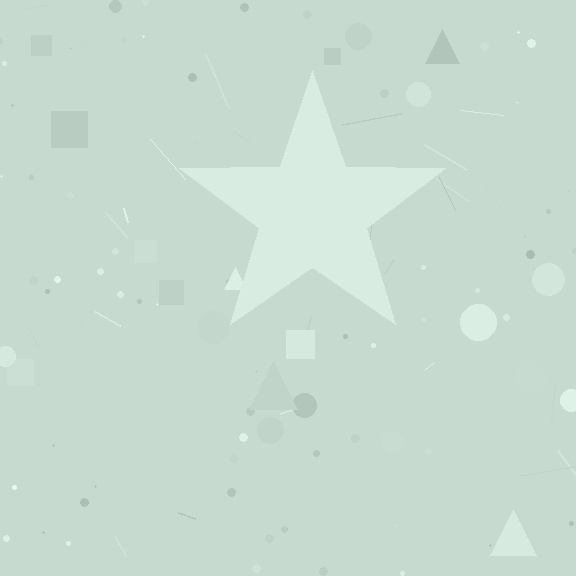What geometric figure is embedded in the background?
A star is embedded in the background.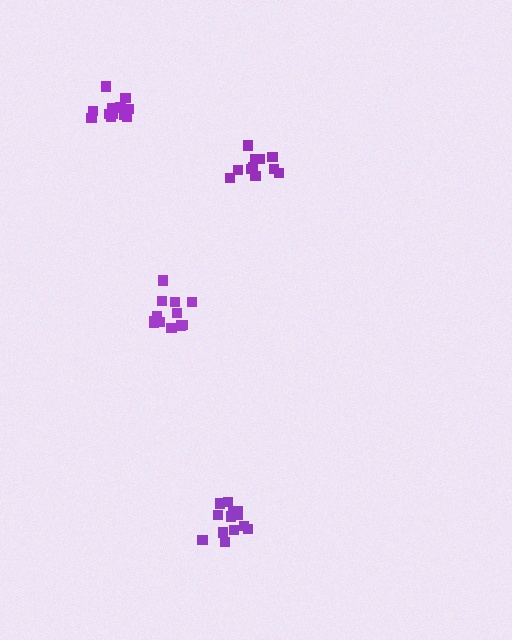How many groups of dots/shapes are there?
There are 4 groups.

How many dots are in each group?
Group 1: 11 dots, Group 2: 12 dots, Group 3: 13 dots, Group 4: 13 dots (49 total).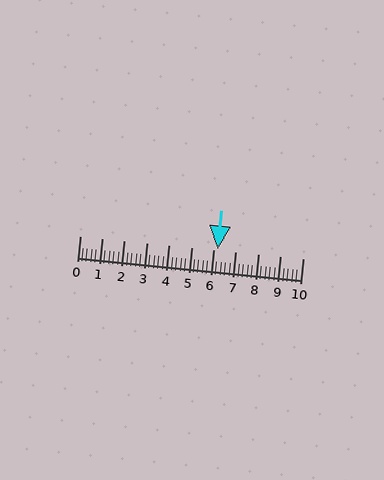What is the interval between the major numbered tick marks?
The major tick marks are spaced 1 units apart.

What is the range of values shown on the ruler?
The ruler shows values from 0 to 10.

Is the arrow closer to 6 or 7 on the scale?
The arrow is closer to 6.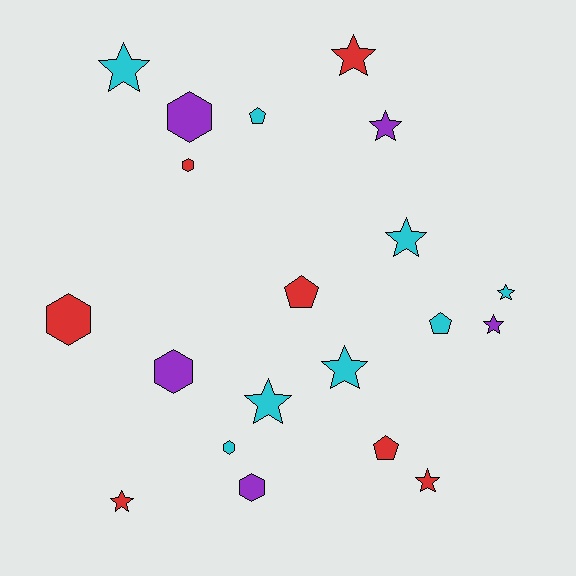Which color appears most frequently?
Cyan, with 8 objects.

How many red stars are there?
There are 3 red stars.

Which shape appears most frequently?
Star, with 10 objects.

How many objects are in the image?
There are 20 objects.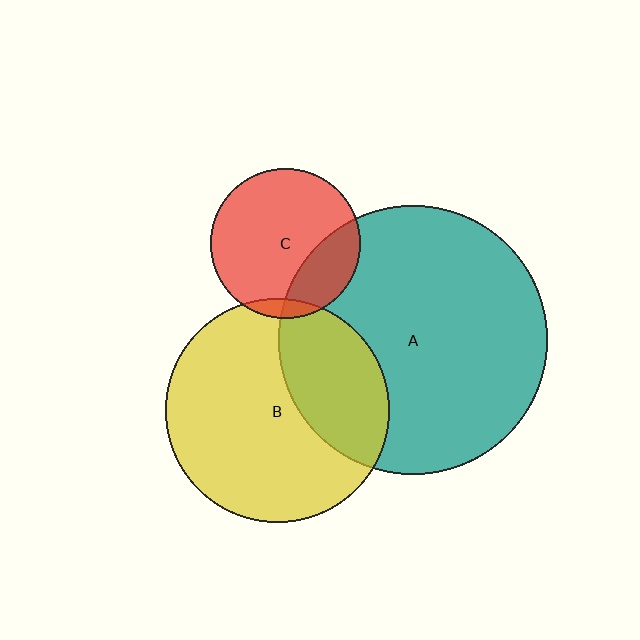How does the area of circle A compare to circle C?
Approximately 3.2 times.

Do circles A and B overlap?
Yes.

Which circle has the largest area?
Circle A (teal).